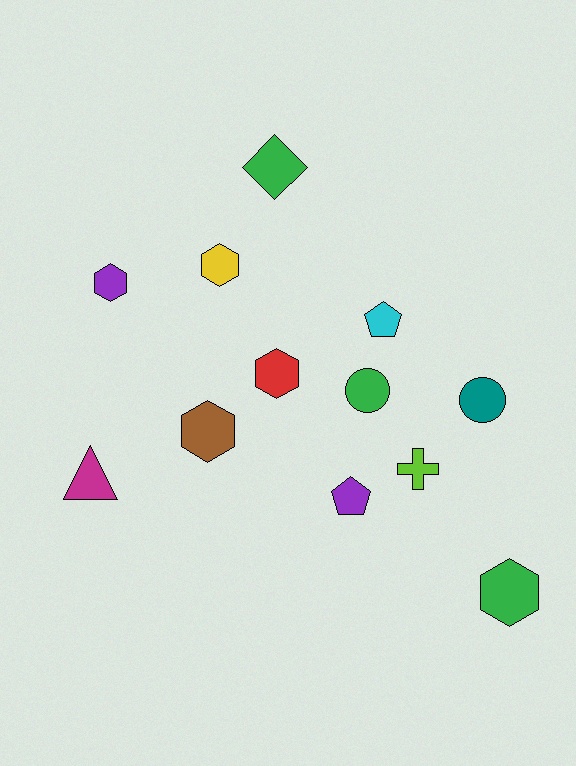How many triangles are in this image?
There is 1 triangle.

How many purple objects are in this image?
There are 2 purple objects.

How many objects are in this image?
There are 12 objects.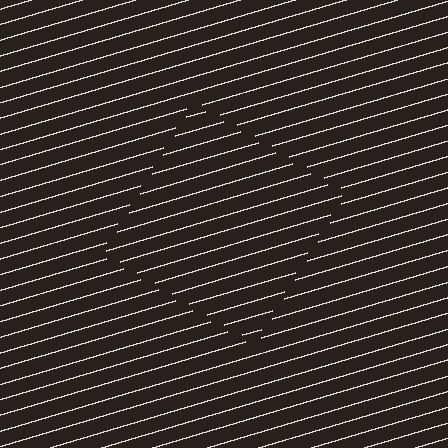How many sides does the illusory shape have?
4 sides — the line-ends trace a square.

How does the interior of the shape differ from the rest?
The interior of the shape contains the same grating, shifted by half a period — the contour is defined by the phase discontinuity where line-ends from the inner and outer gratings abut.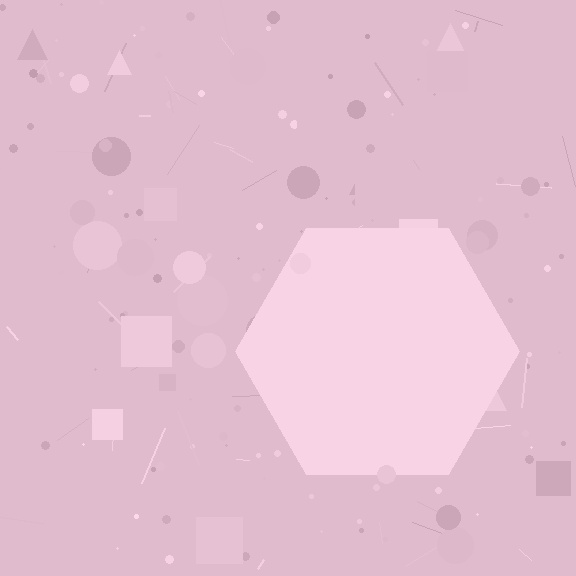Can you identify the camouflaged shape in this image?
The camouflaged shape is a hexagon.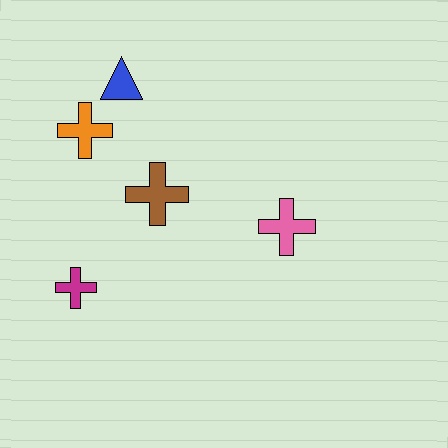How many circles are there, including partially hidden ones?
There are no circles.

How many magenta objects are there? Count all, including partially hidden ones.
There is 1 magenta object.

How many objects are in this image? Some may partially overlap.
There are 5 objects.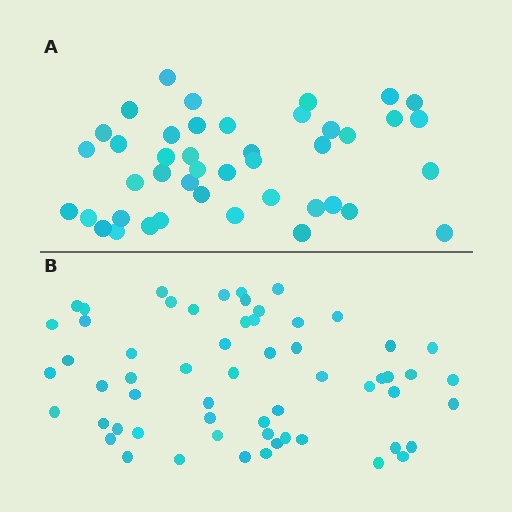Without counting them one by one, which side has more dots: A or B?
Region B (the bottom region) has more dots.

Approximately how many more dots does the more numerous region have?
Region B has approximately 15 more dots than region A.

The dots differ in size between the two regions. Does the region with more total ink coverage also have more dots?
No. Region A has more total ink coverage because its dots are larger, but region B actually contains more individual dots. Total area can be misleading — the number of items is what matters here.